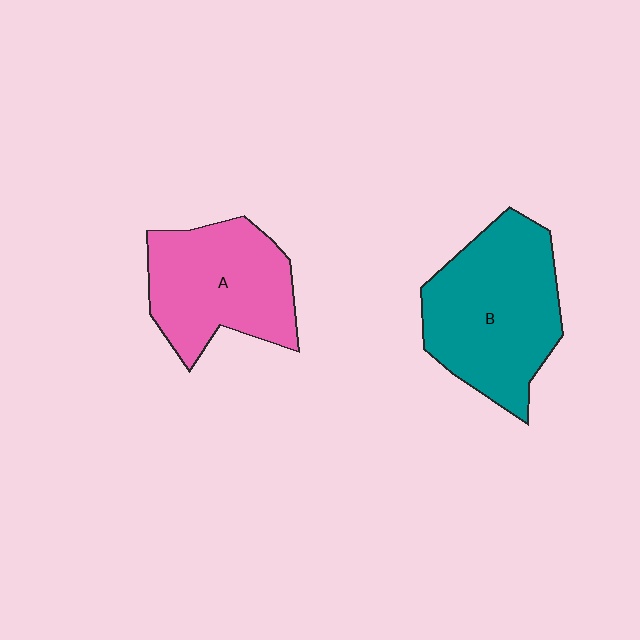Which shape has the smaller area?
Shape A (pink).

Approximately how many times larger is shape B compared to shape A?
Approximately 1.2 times.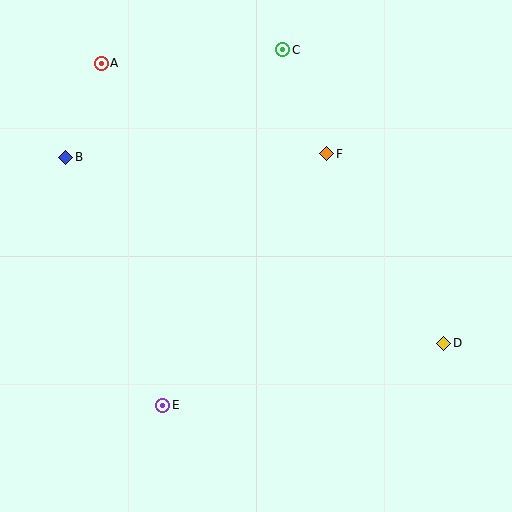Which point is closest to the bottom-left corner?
Point E is closest to the bottom-left corner.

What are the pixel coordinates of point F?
Point F is at (327, 154).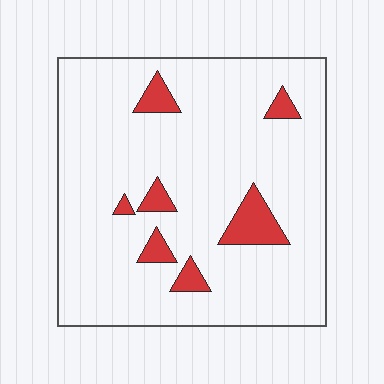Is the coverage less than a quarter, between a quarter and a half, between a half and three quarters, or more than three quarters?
Less than a quarter.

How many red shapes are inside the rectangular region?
7.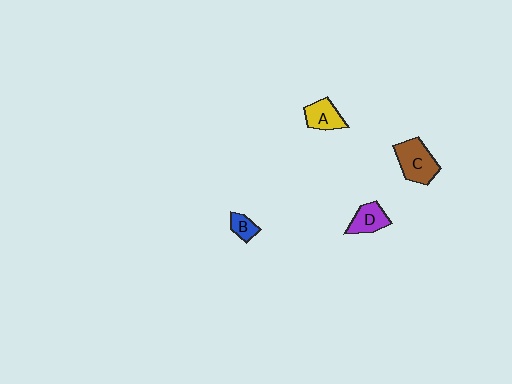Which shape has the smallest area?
Shape B (blue).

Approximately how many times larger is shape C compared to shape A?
Approximately 1.5 times.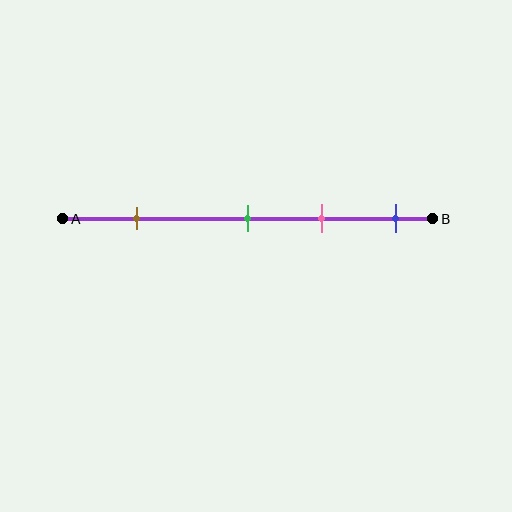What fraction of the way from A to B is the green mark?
The green mark is approximately 50% (0.5) of the way from A to B.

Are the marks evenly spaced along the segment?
No, the marks are not evenly spaced.